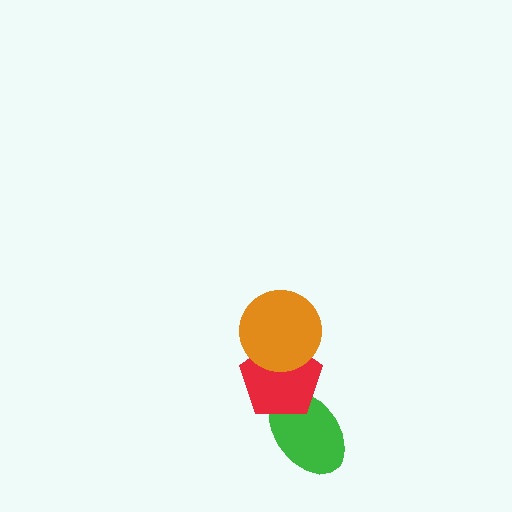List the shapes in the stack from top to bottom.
From top to bottom: the orange circle, the red pentagon, the green ellipse.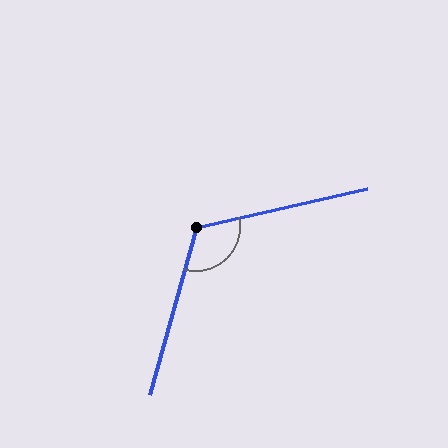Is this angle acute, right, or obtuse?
It is obtuse.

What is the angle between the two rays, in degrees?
Approximately 118 degrees.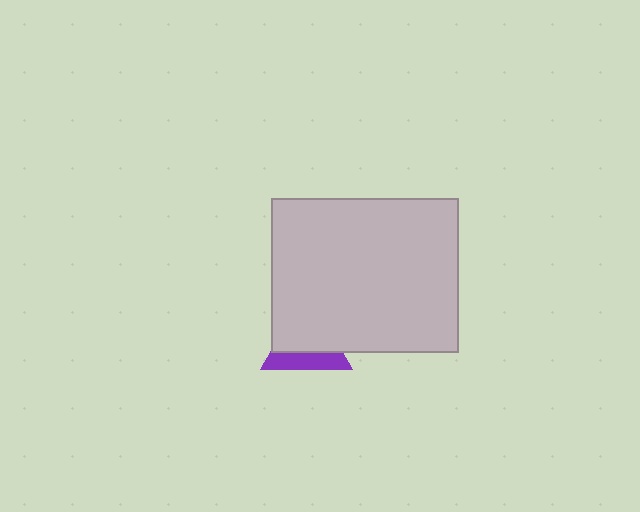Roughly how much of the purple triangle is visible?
A small part of it is visible (roughly 36%).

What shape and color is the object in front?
The object in front is a light gray rectangle.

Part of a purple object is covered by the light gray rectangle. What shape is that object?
It is a triangle.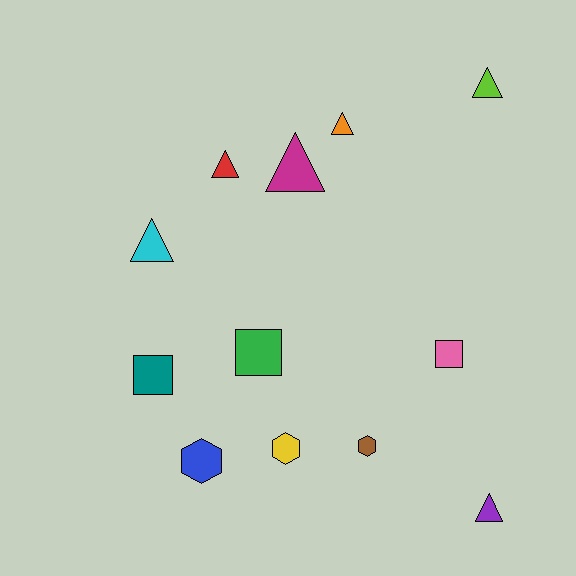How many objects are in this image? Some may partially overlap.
There are 12 objects.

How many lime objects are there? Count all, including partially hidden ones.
There is 1 lime object.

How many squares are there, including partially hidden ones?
There are 3 squares.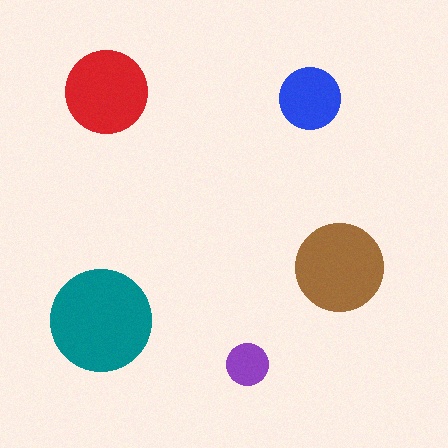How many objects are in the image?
There are 5 objects in the image.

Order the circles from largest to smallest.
the teal one, the brown one, the red one, the blue one, the purple one.